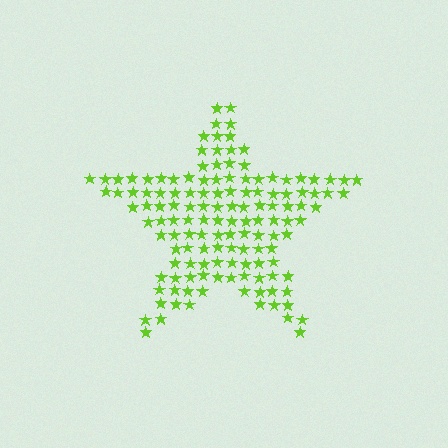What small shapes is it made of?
It is made of small stars.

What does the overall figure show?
The overall figure shows a star.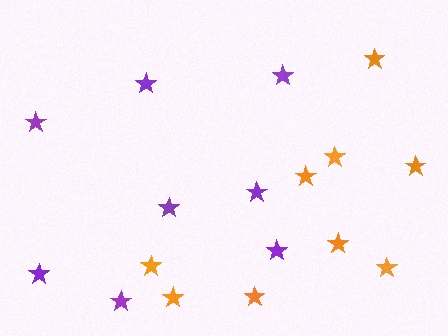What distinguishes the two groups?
There are 2 groups: one group of orange stars (9) and one group of purple stars (8).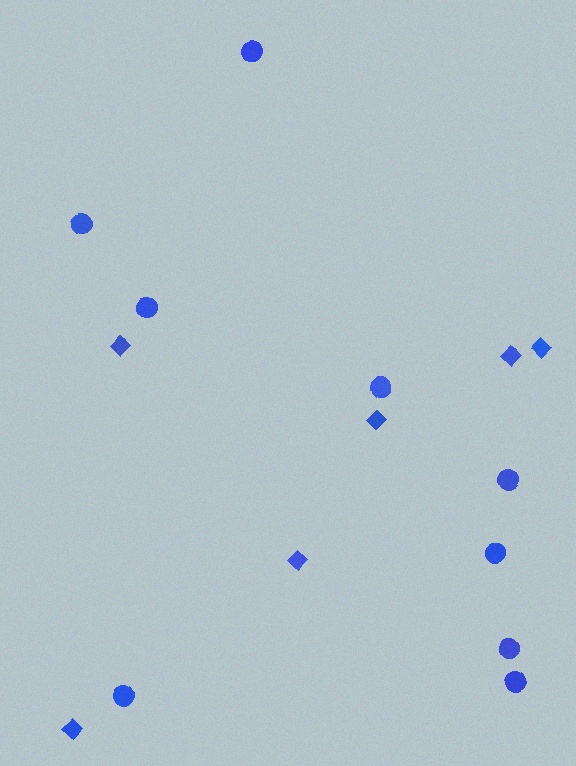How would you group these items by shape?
There are 2 groups: one group of circles (9) and one group of diamonds (6).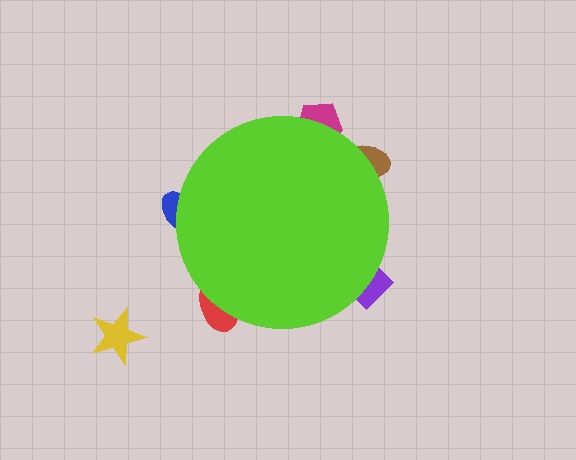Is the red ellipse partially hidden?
Yes, the red ellipse is partially hidden behind the lime circle.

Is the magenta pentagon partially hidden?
Yes, the magenta pentagon is partially hidden behind the lime circle.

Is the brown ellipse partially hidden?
Yes, the brown ellipse is partially hidden behind the lime circle.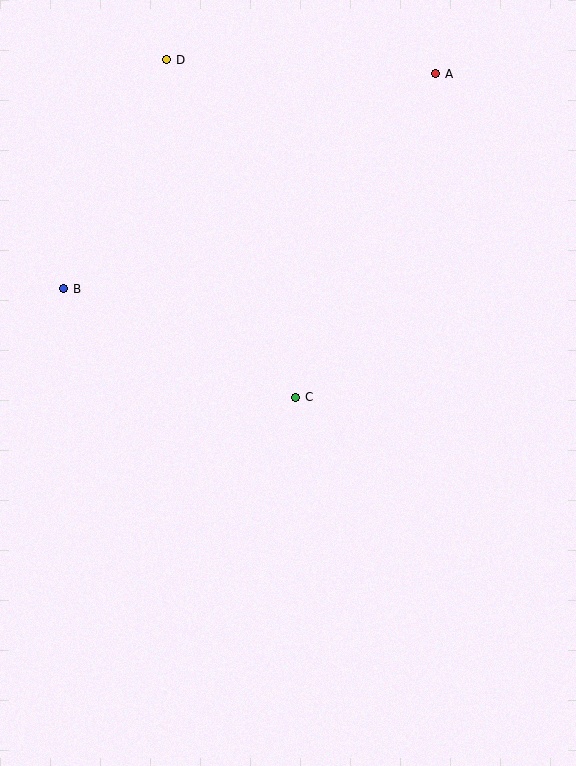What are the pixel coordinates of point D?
Point D is at (167, 60).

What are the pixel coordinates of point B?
Point B is at (64, 288).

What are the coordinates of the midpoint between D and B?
The midpoint between D and B is at (115, 174).